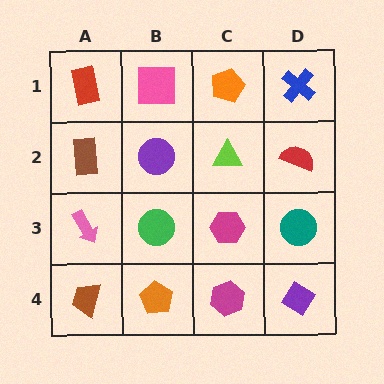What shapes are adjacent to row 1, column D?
A red semicircle (row 2, column D), an orange pentagon (row 1, column C).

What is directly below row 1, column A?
A brown rectangle.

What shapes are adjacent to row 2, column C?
An orange pentagon (row 1, column C), a magenta hexagon (row 3, column C), a purple circle (row 2, column B), a red semicircle (row 2, column D).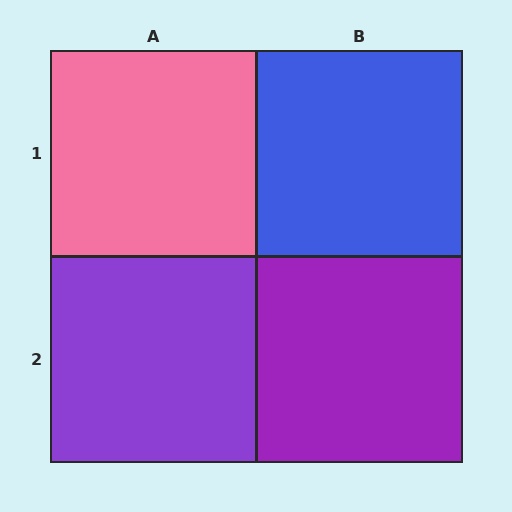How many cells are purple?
2 cells are purple.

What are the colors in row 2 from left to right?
Purple, purple.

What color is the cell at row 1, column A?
Pink.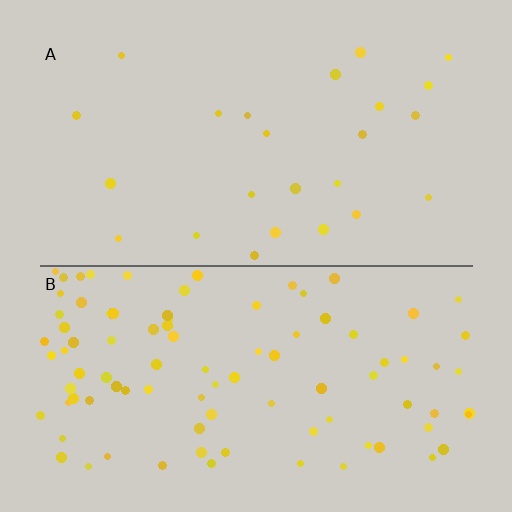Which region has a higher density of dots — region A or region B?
B (the bottom).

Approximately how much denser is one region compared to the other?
Approximately 3.8× — region B over region A.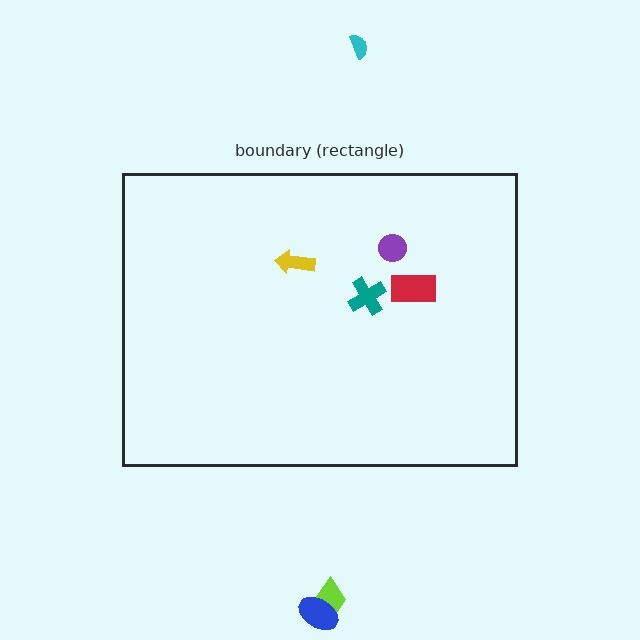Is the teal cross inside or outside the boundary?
Inside.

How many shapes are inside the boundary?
4 inside, 3 outside.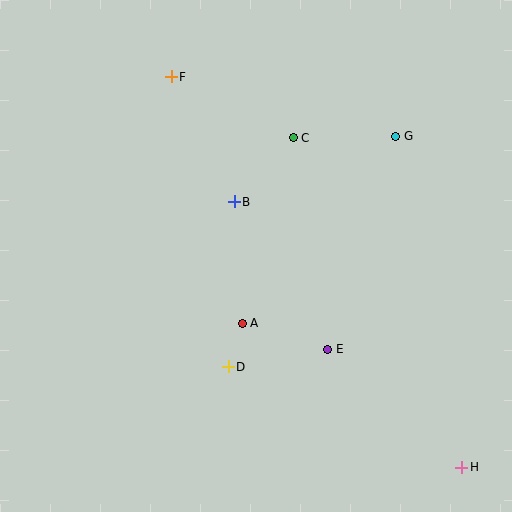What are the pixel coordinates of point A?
Point A is at (242, 323).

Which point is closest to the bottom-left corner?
Point D is closest to the bottom-left corner.